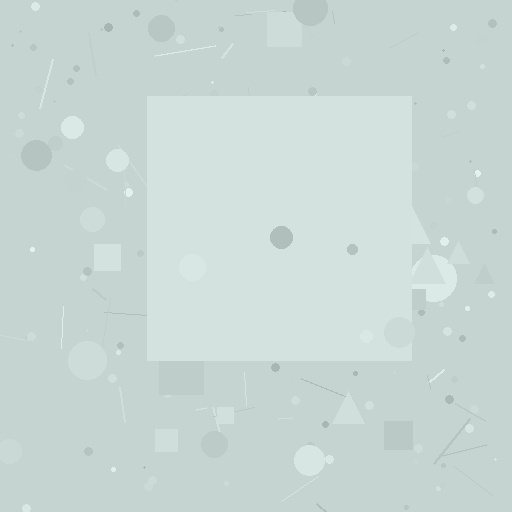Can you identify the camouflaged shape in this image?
The camouflaged shape is a square.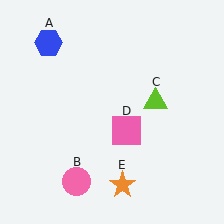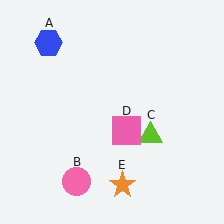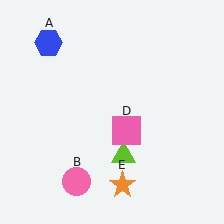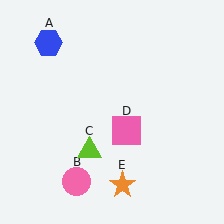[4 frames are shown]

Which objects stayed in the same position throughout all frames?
Blue hexagon (object A) and pink circle (object B) and pink square (object D) and orange star (object E) remained stationary.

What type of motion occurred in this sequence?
The lime triangle (object C) rotated clockwise around the center of the scene.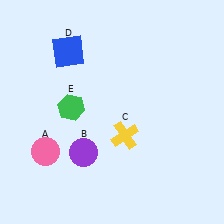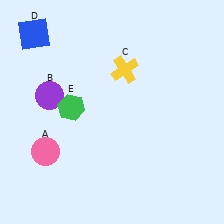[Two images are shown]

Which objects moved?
The objects that moved are: the purple circle (B), the yellow cross (C), the blue square (D).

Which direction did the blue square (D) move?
The blue square (D) moved left.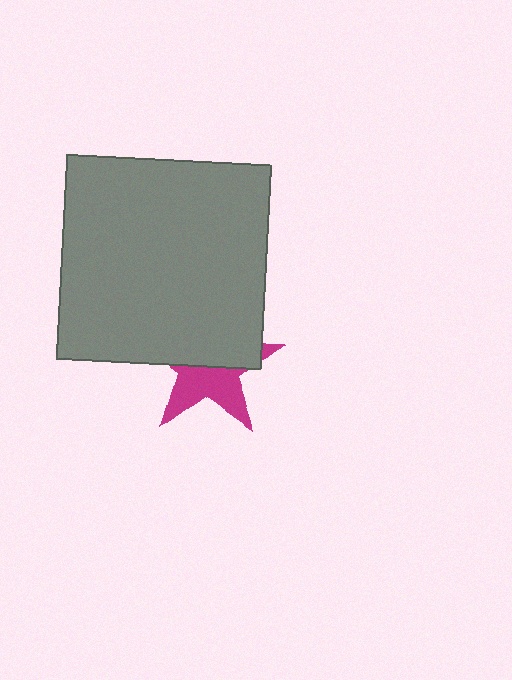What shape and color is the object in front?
The object in front is a gray square.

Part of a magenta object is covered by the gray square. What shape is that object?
It is a star.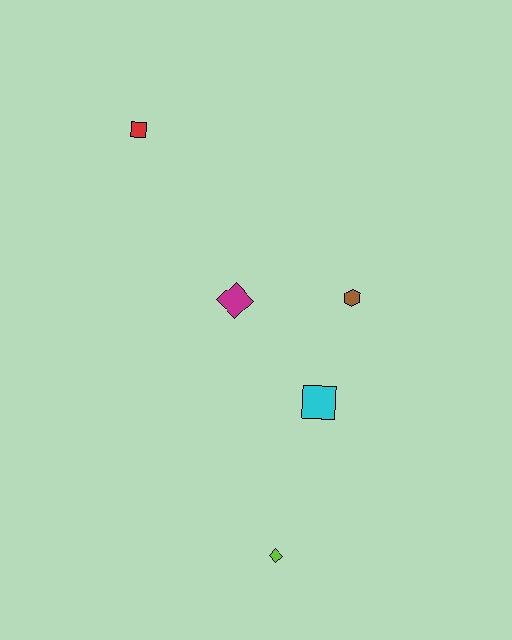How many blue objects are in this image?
There are no blue objects.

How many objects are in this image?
There are 5 objects.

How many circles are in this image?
There are no circles.